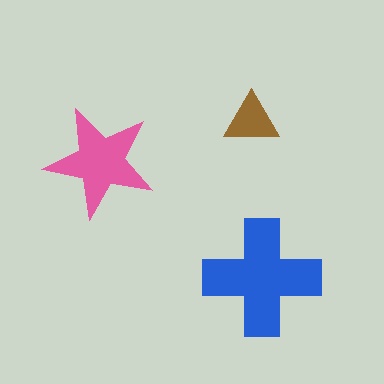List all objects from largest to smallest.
The blue cross, the pink star, the brown triangle.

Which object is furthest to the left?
The pink star is leftmost.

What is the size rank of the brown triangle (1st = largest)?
3rd.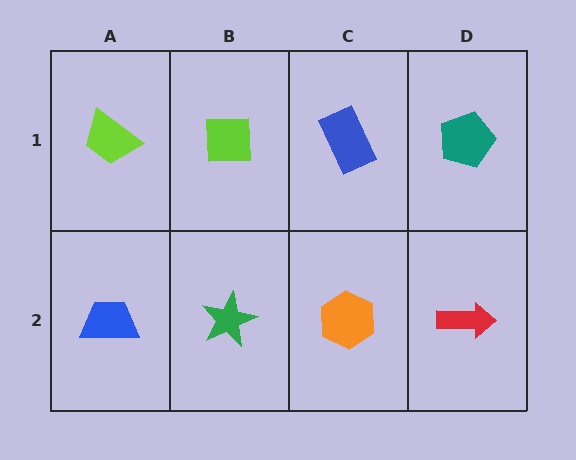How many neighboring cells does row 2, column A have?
2.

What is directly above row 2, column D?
A teal pentagon.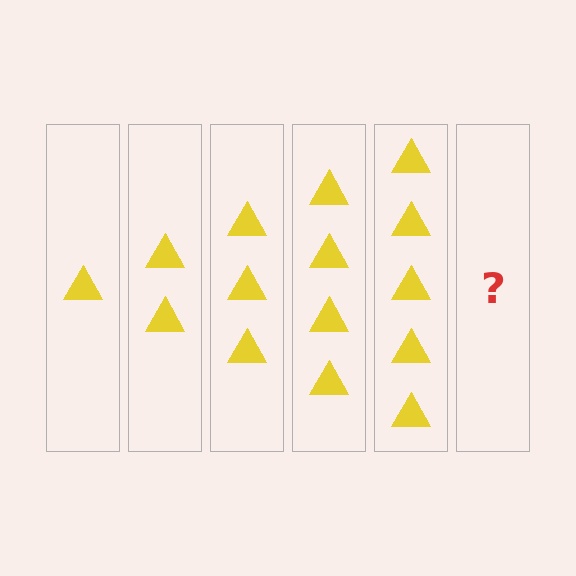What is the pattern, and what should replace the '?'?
The pattern is that each step adds one more triangle. The '?' should be 6 triangles.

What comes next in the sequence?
The next element should be 6 triangles.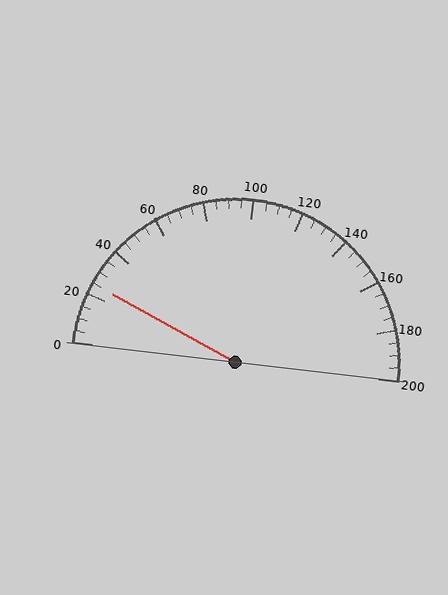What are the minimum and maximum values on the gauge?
The gauge ranges from 0 to 200.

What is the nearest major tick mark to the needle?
The nearest major tick mark is 20.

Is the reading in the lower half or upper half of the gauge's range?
The reading is in the lower half of the range (0 to 200).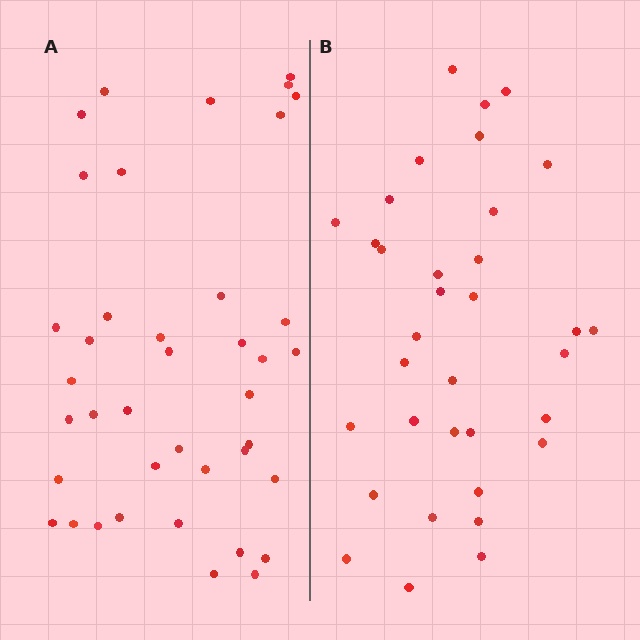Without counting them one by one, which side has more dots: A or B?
Region A (the left region) has more dots.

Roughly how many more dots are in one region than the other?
Region A has about 6 more dots than region B.